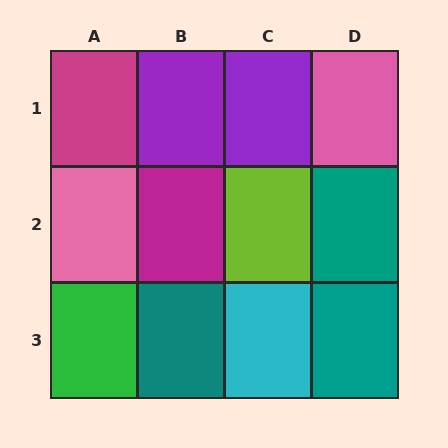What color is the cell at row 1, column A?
Magenta.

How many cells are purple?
2 cells are purple.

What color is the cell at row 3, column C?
Cyan.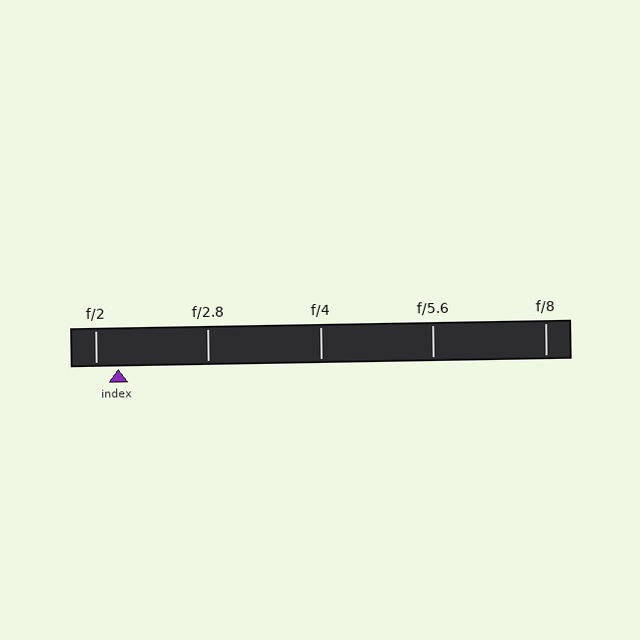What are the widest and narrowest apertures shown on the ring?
The widest aperture shown is f/2 and the narrowest is f/8.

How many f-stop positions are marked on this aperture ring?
There are 5 f-stop positions marked.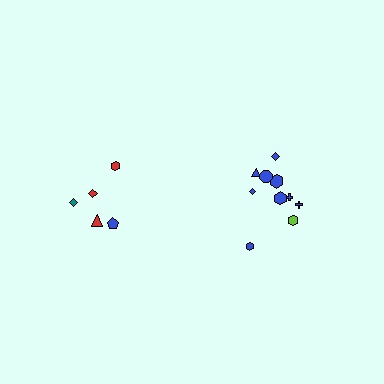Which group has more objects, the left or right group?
The right group.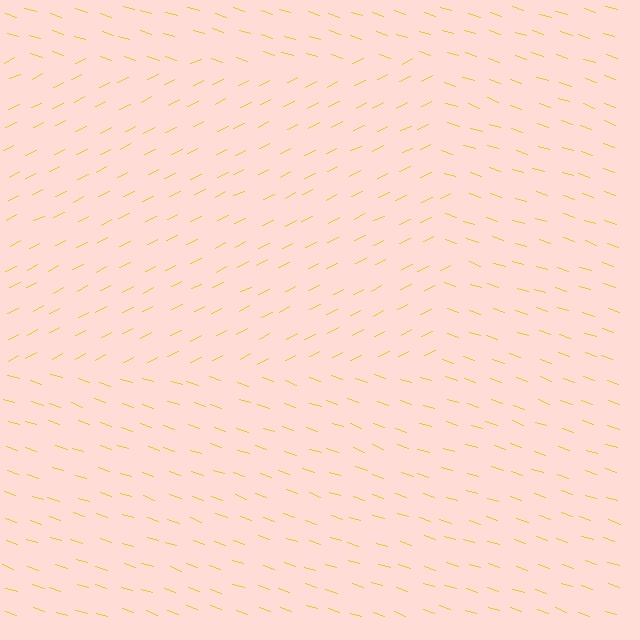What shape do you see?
I see a rectangle.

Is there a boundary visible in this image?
Yes, there is a texture boundary formed by a change in line orientation.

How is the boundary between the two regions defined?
The boundary is defined purely by a change in line orientation (approximately 45 degrees difference). All lines are the same color and thickness.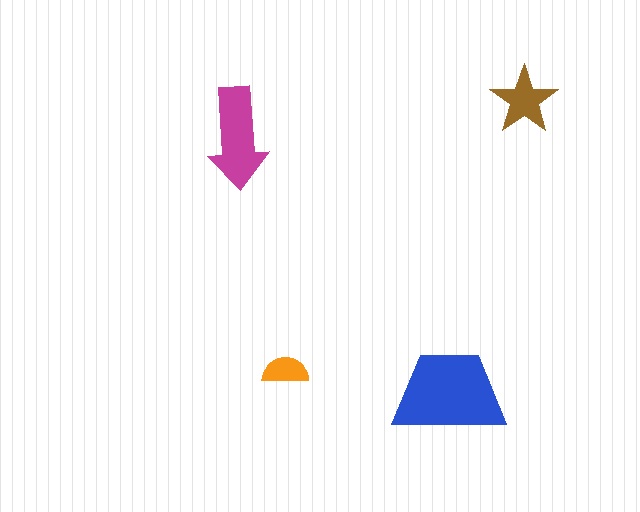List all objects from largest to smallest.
The blue trapezoid, the magenta arrow, the brown star, the orange semicircle.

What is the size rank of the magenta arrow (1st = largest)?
2nd.